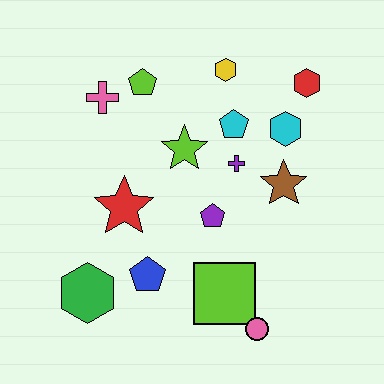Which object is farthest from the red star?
The red hexagon is farthest from the red star.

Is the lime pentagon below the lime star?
No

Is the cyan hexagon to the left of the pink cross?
No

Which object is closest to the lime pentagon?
The pink cross is closest to the lime pentagon.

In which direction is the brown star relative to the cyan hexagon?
The brown star is below the cyan hexagon.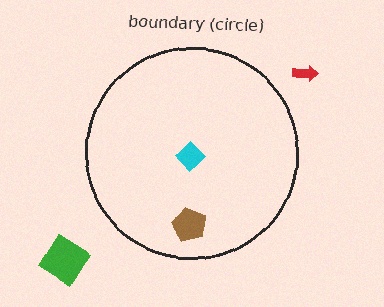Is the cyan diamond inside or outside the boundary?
Inside.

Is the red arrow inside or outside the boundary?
Outside.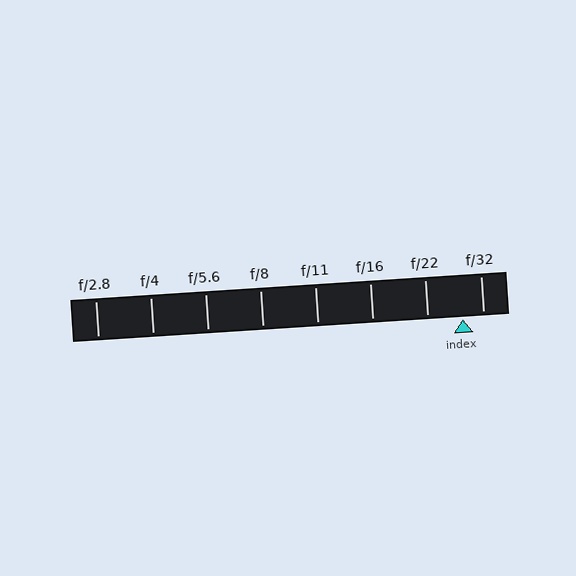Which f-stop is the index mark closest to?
The index mark is closest to f/32.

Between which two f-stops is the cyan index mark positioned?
The index mark is between f/22 and f/32.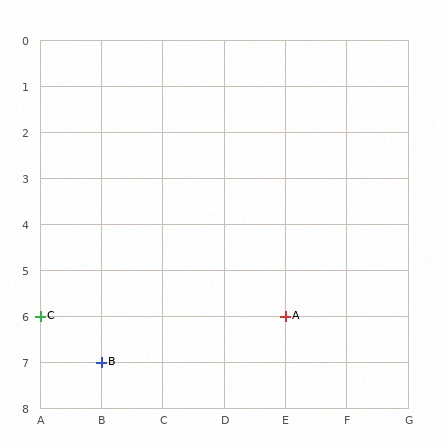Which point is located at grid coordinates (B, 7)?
Point B is at (B, 7).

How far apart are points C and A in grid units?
Points C and A are 4 columns apart.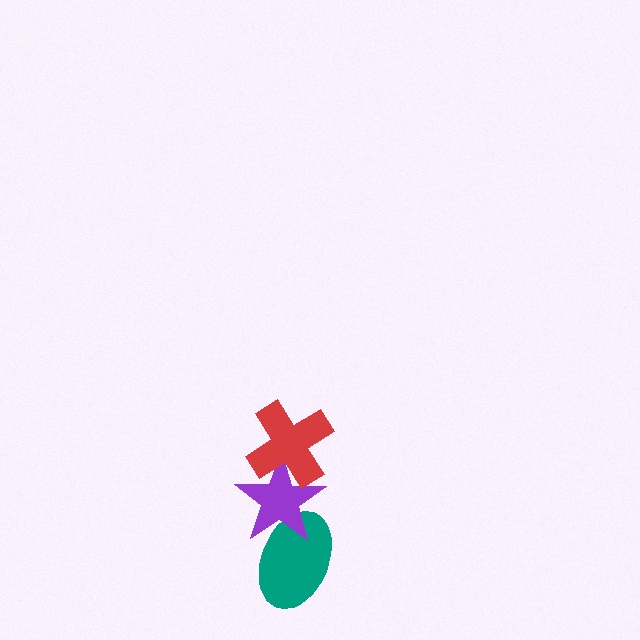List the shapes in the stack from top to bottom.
From top to bottom: the red cross, the purple star, the teal ellipse.